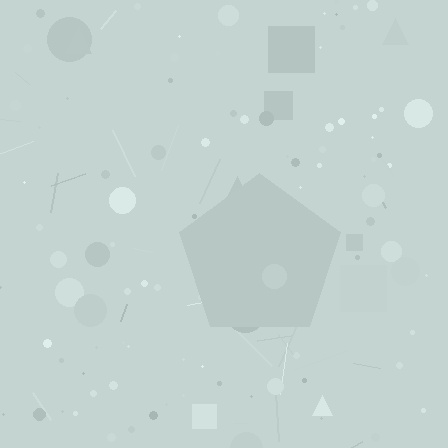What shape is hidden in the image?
A pentagon is hidden in the image.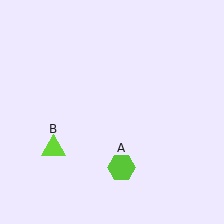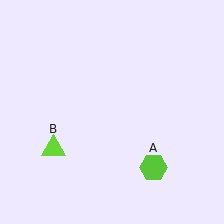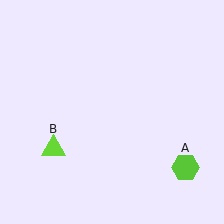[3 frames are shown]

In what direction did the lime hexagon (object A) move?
The lime hexagon (object A) moved right.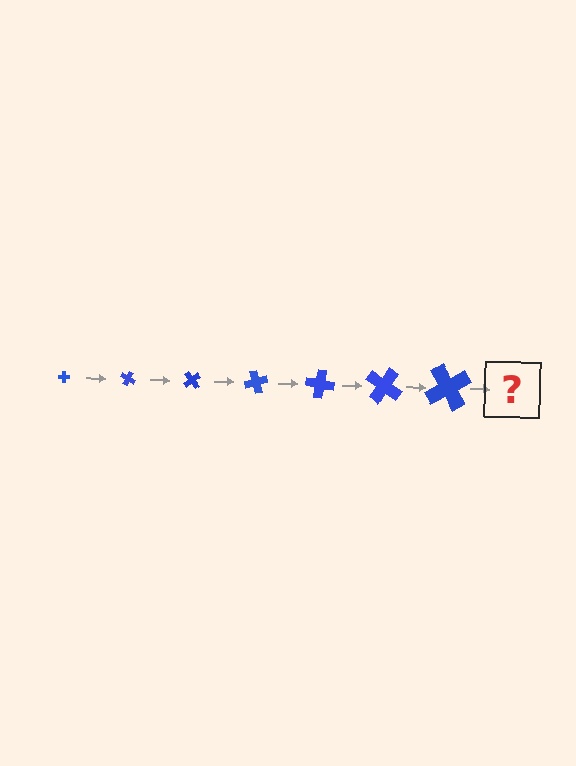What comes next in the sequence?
The next element should be a cross, larger than the previous one and rotated 175 degrees from the start.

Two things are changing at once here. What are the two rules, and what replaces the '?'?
The two rules are that the cross grows larger each step and it rotates 25 degrees each step. The '?' should be a cross, larger than the previous one and rotated 175 degrees from the start.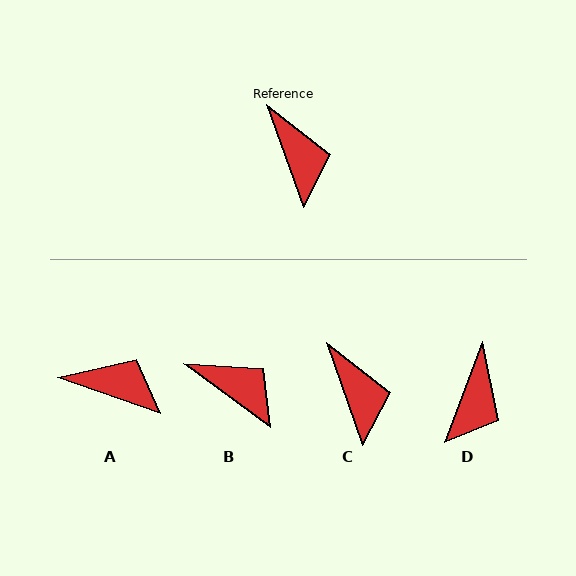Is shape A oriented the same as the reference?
No, it is off by about 51 degrees.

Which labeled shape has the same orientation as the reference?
C.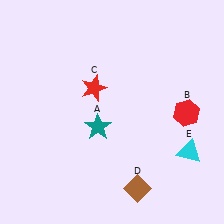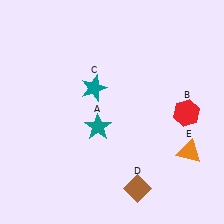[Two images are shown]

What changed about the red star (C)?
In Image 1, C is red. In Image 2, it changed to teal.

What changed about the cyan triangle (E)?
In Image 1, E is cyan. In Image 2, it changed to orange.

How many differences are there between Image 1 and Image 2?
There are 2 differences between the two images.